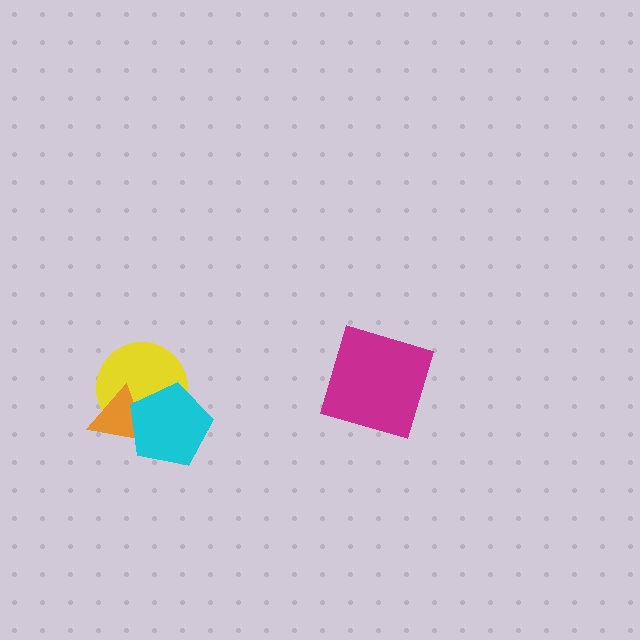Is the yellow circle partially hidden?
Yes, it is partially covered by another shape.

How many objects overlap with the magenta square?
0 objects overlap with the magenta square.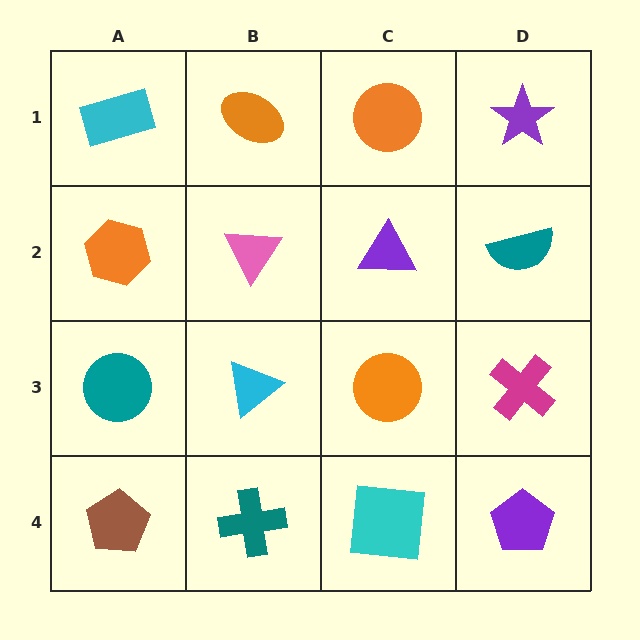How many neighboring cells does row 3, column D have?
3.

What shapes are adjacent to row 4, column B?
A cyan triangle (row 3, column B), a brown pentagon (row 4, column A), a cyan square (row 4, column C).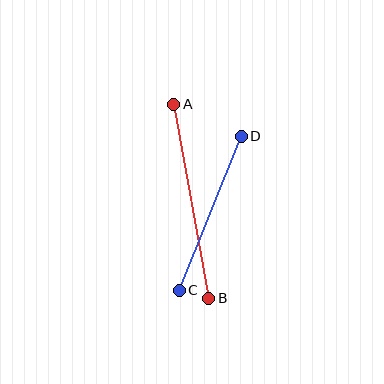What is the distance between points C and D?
The distance is approximately 166 pixels.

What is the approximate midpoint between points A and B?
The midpoint is at approximately (191, 201) pixels.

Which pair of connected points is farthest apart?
Points A and B are farthest apart.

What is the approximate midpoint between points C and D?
The midpoint is at approximately (210, 213) pixels.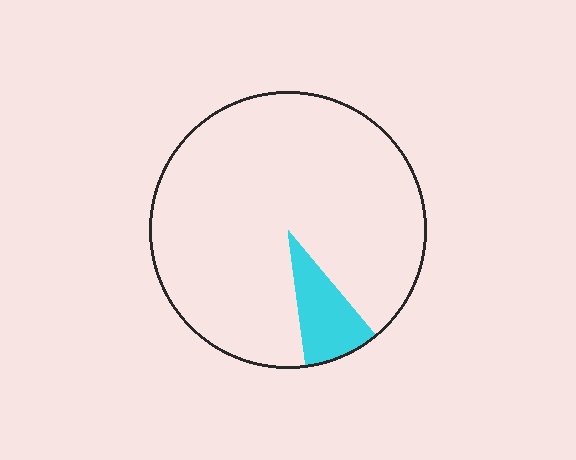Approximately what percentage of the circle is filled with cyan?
Approximately 10%.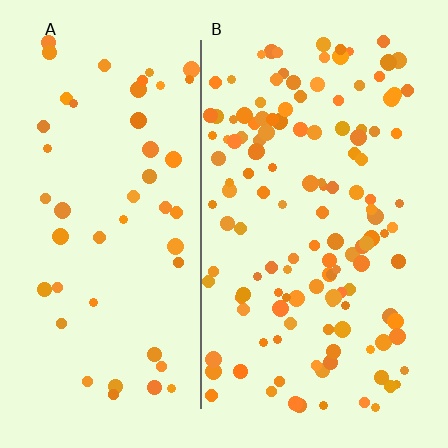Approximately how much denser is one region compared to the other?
Approximately 2.6× — region B over region A.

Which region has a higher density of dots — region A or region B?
B (the right).